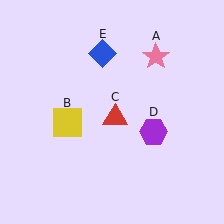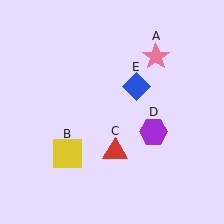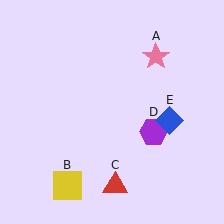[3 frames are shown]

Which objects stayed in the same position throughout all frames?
Pink star (object A) and purple hexagon (object D) remained stationary.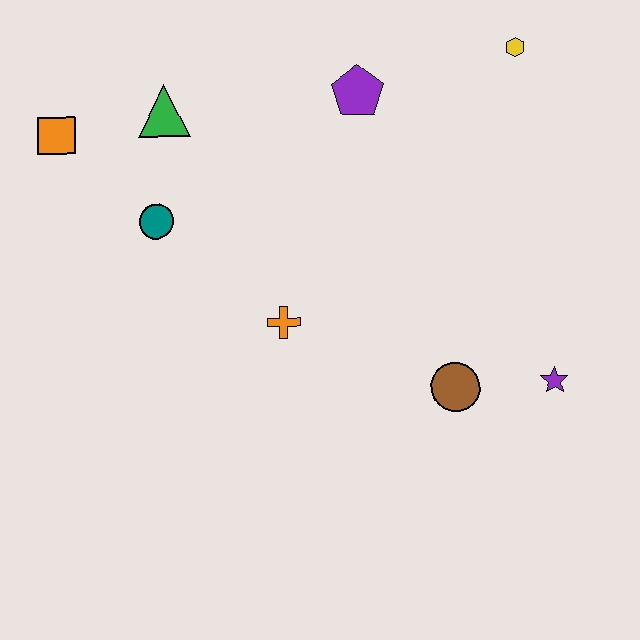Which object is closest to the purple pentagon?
The yellow hexagon is closest to the purple pentagon.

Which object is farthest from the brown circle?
The orange square is farthest from the brown circle.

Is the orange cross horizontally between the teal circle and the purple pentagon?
Yes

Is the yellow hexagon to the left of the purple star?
Yes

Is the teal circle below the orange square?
Yes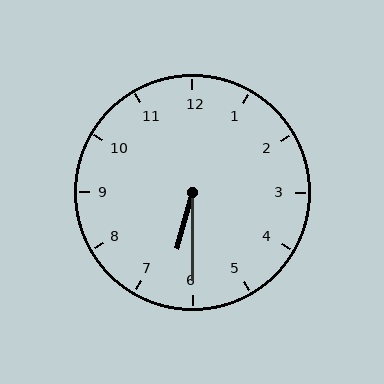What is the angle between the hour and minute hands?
Approximately 15 degrees.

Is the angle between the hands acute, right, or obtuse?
It is acute.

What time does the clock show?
6:30.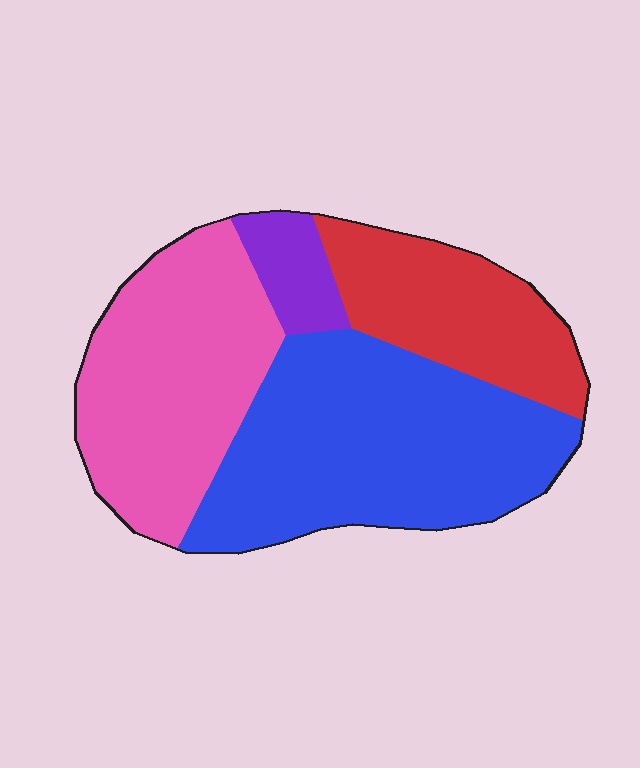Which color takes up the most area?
Blue, at roughly 40%.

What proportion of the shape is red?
Red covers 21% of the shape.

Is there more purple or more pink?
Pink.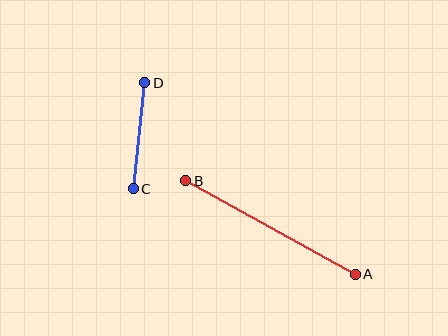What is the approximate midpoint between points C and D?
The midpoint is at approximately (139, 136) pixels.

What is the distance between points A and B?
The distance is approximately 194 pixels.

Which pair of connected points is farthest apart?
Points A and B are farthest apart.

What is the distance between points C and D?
The distance is approximately 107 pixels.